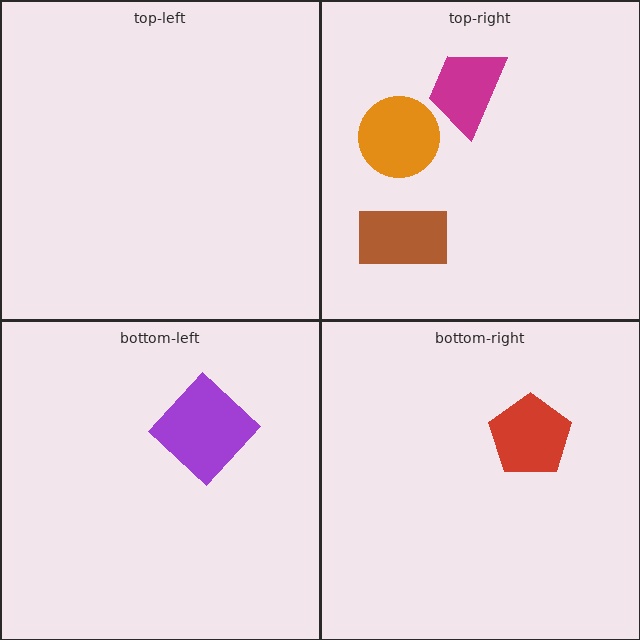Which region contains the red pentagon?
The bottom-right region.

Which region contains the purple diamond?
The bottom-left region.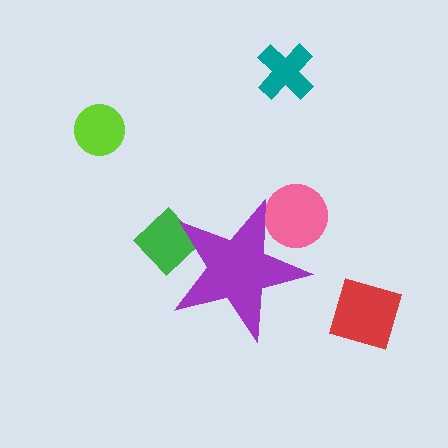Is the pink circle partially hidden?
Yes, the pink circle is partially hidden behind the purple star.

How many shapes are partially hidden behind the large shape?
2 shapes are partially hidden.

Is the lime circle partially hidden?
No, the lime circle is fully visible.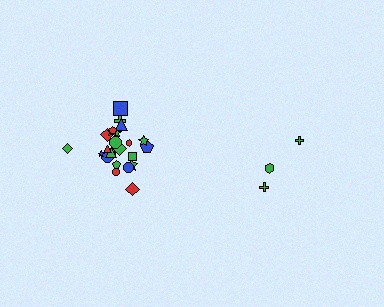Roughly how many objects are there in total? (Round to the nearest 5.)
Roughly 30 objects in total.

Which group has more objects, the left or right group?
The left group.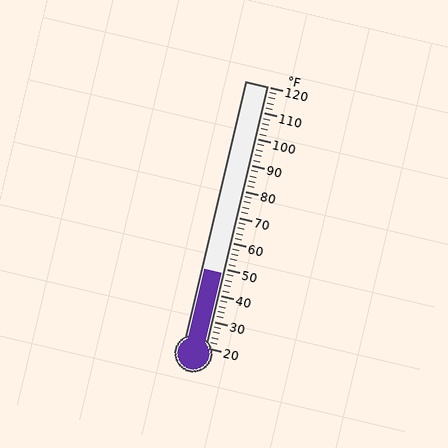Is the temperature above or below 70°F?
The temperature is below 70°F.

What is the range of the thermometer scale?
The thermometer scale ranges from 20°F to 120°F.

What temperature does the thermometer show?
The thermometer shows approximately 48°F.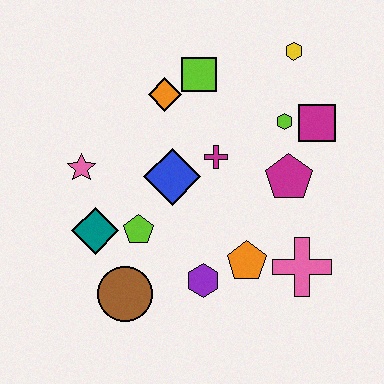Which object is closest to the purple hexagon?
The orange pentagon is closest to the purple hexagon.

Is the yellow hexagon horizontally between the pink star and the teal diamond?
No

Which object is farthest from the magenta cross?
The brown circle is farthest from the magenta cross.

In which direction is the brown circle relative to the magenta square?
The brown circle is to the left of the magenta square.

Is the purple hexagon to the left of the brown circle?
No